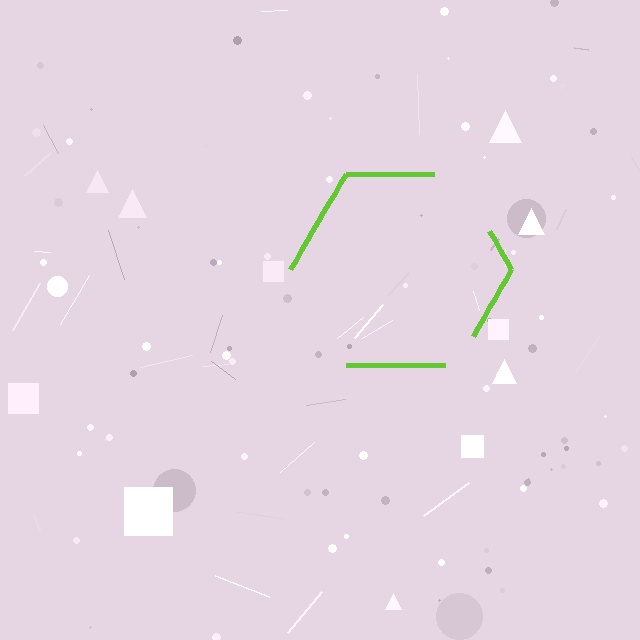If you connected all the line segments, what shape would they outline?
They would outline a hexagon.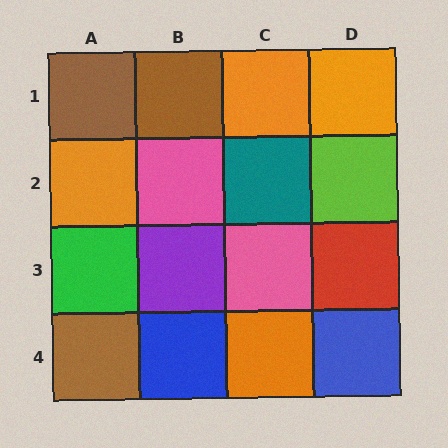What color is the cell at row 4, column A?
Brown.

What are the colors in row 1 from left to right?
Brown, brown, orange, orange.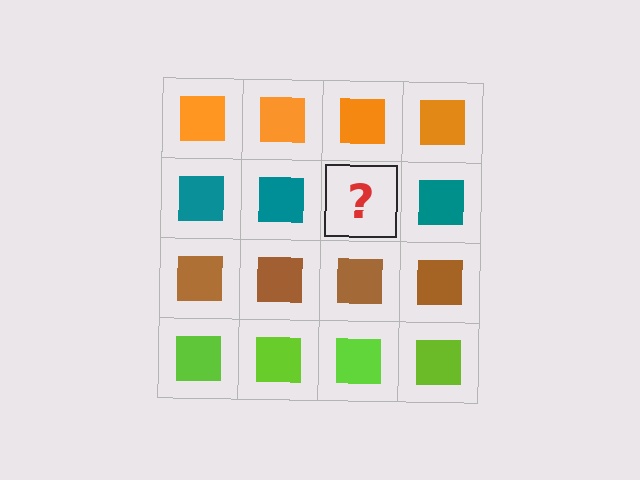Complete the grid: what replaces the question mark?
The question mark should be replaced with a teal square.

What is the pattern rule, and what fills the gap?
The rule is that each row has a consistent color. The gap should be filled with a teal square.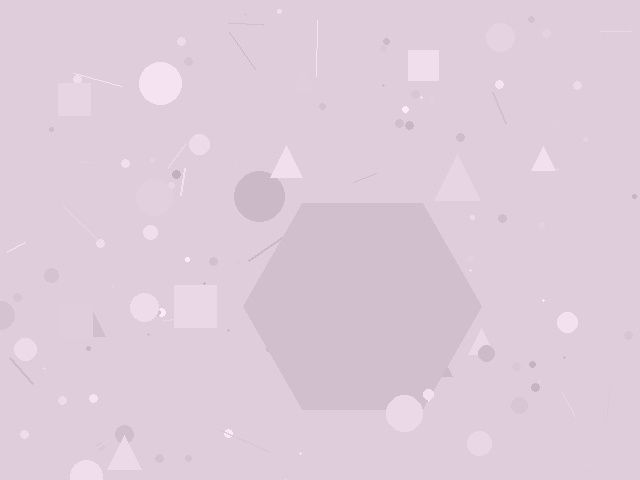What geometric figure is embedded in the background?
A hexagon is embedded in the background.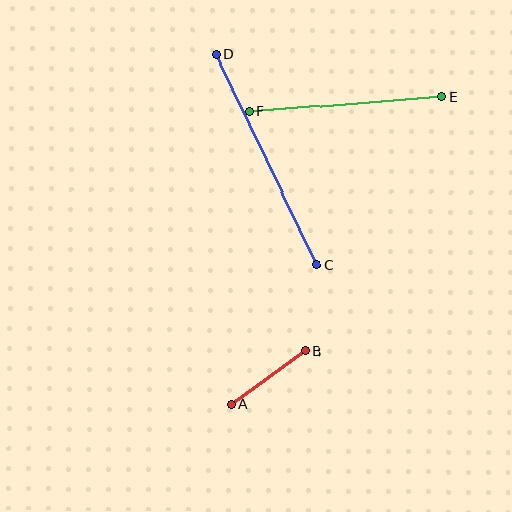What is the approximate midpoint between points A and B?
The midpoint is at approximately (268, 378) pixels.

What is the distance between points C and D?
The distance is approximately 234 pixels.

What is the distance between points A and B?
The distance is approximately 91 pixels.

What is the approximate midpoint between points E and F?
The midpoint is at approximately (346, 104) pixels.